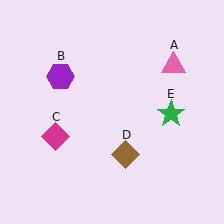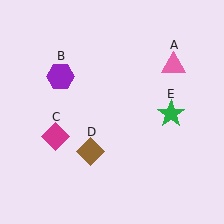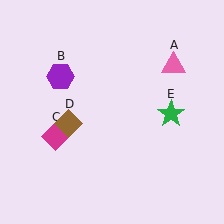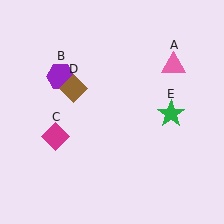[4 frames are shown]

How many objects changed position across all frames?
1 object changed position: brown diamond (object D).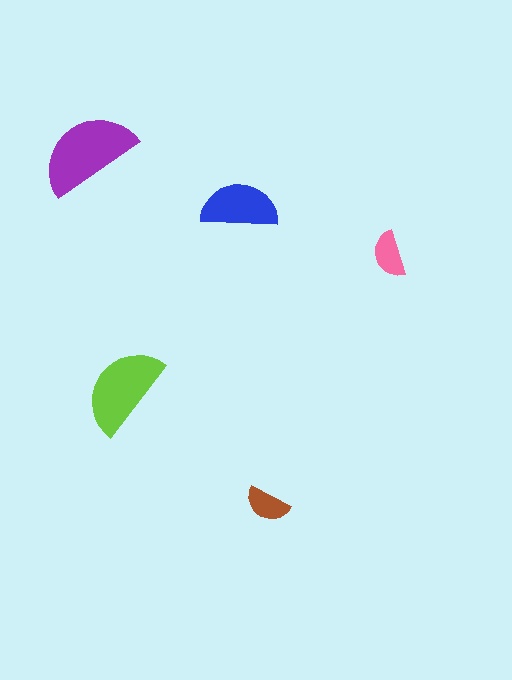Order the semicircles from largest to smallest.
the purple one, the lime one, the blue one, the pink one, the brown one.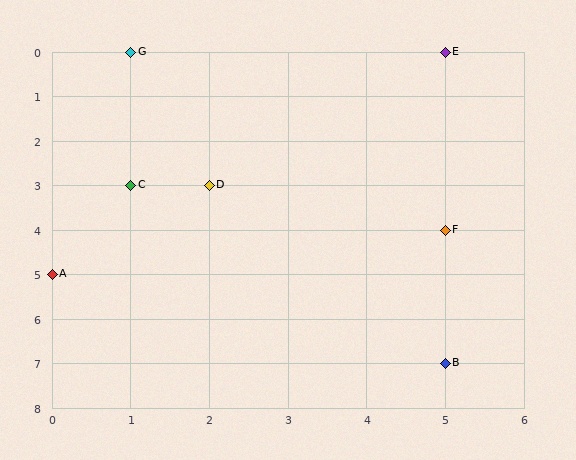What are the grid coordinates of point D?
Point D is at grid coordinates (2, 3).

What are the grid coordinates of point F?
Point F is at grid coordinates (5, 4).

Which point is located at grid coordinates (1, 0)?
Point G is at (1, 0).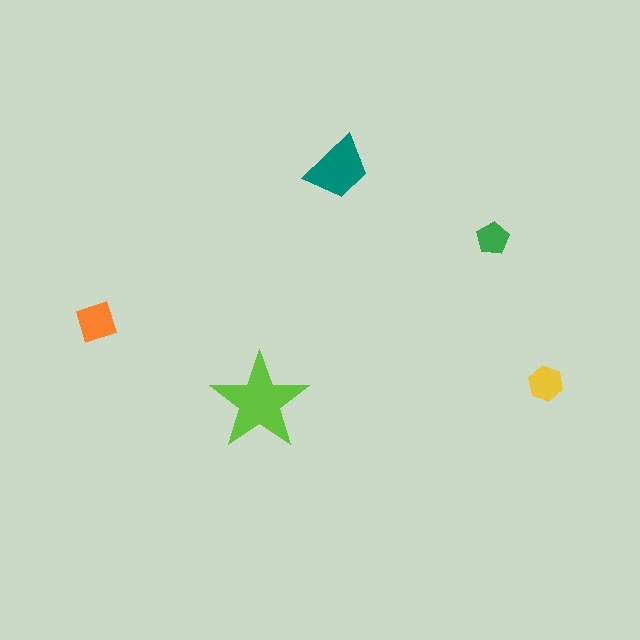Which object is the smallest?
The green pentagon.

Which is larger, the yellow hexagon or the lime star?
The lime star.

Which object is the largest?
The lime star.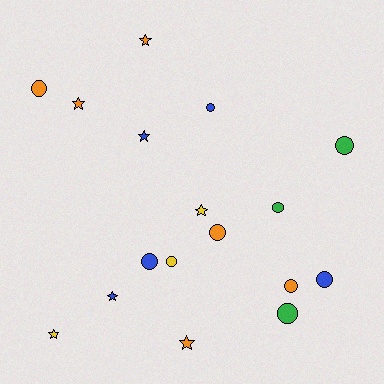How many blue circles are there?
There are 3 blue circles.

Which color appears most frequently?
Orange, with 6 objects.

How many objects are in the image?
There are 17 objects.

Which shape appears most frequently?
Circle, with 10 objects.